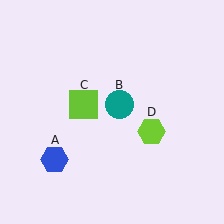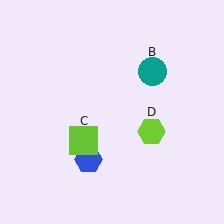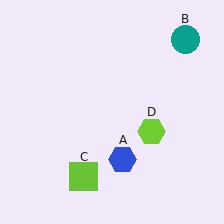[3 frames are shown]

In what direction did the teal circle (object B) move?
The teal circle (object B) moved up and to the right.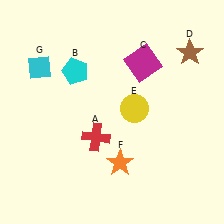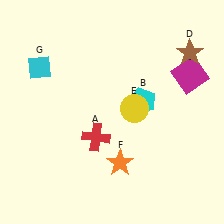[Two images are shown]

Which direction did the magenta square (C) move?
The magenta square (C) moved right.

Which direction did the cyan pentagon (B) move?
The cyan pentagon (B) moved right.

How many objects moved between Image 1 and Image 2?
2 objects moved between the two images.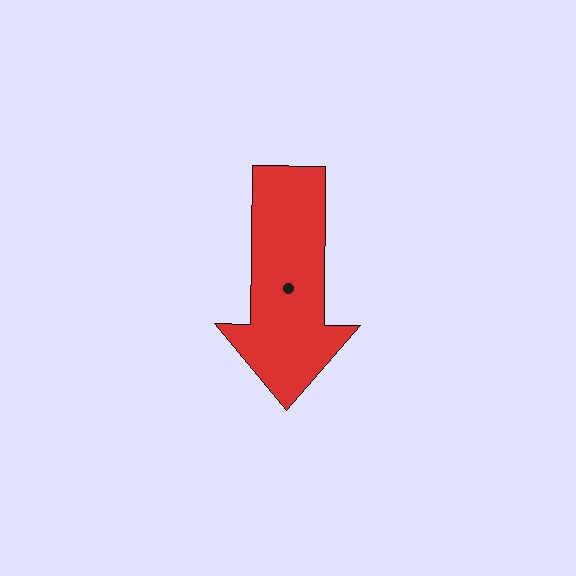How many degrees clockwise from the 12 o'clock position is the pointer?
Approximately 181 degrees.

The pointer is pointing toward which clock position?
Roughly 6 o'clock.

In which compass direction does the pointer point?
South.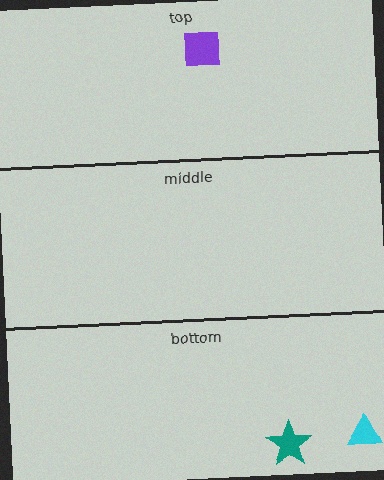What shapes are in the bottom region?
The cyan triangle, the teal star.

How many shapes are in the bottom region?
2.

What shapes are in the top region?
The purple square.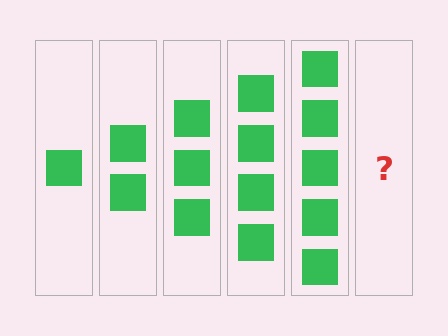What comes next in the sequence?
The next element should be 6 squares.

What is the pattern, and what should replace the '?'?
The pattern is that each step adds one more square. The '?' should be 6 squares.